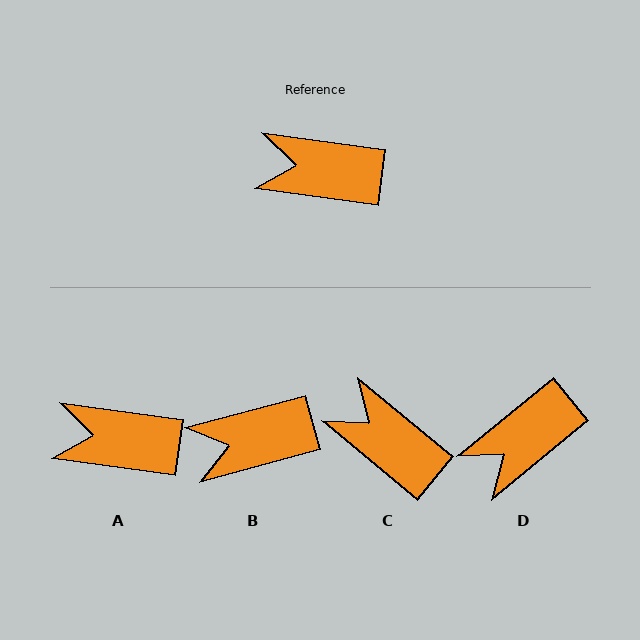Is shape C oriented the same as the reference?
No, it is off by about 32 degrees.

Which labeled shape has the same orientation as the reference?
A.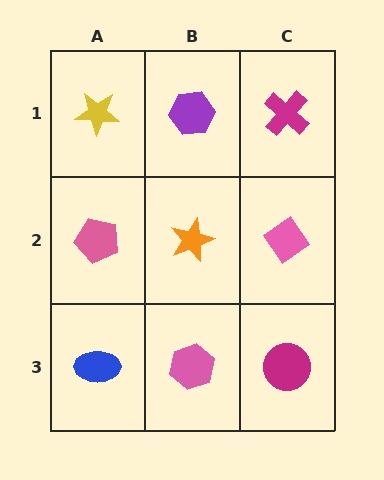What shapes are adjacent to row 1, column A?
A pink pentagon (row 2, column A), a purple hexagon (row 1, column B).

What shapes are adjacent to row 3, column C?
A pink diamond (row 2, column C), a pink hexagon (row 3, column B).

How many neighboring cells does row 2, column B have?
4.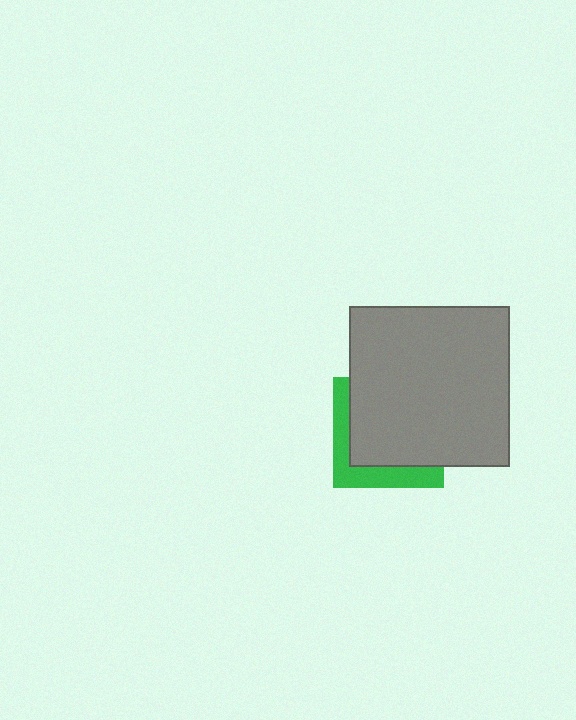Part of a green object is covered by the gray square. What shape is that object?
It is a square.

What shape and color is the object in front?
The object in front is a gray square.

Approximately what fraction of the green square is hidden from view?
Roughly 70% of the green square is hidden behind the gray square.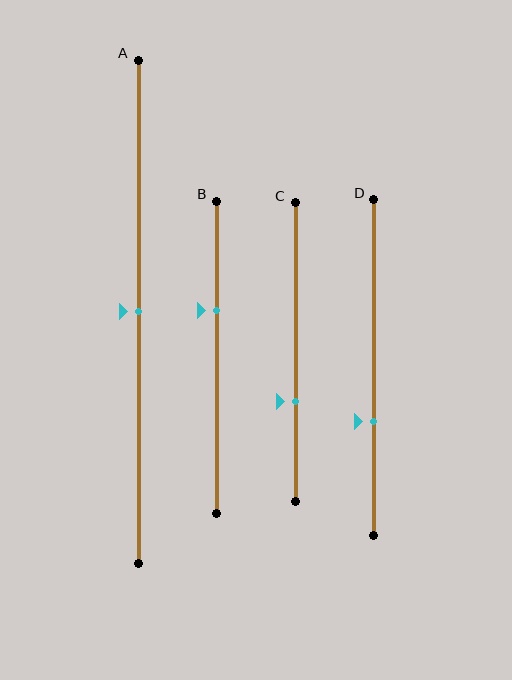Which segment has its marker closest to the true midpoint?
Segment A has its marker closest to the true midpoint.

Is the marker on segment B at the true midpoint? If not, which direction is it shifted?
No, the marker on segment B is shifted upward by about 15% of the segment length.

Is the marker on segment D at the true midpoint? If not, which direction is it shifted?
No, the marker on segment D is shifted downward by about 16% of the segment length.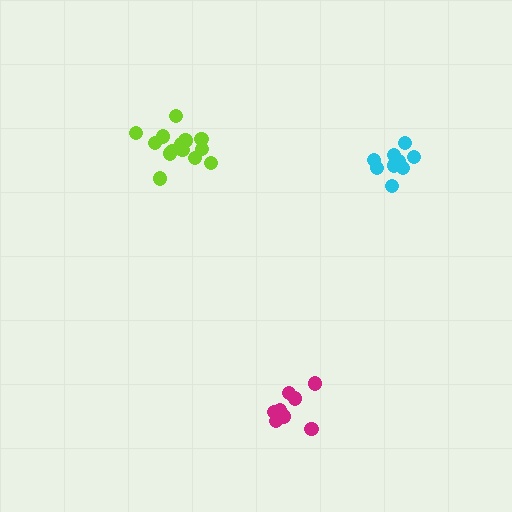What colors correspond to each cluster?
The clusters are colored: magenta, lime, cyan.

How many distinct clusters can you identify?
There are 3 distinct clusters.